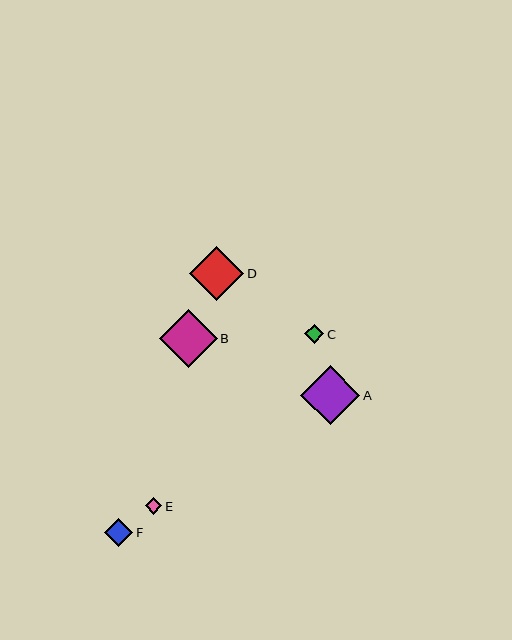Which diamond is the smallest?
Diamond E is the smallest with a size of approximately 17 pixels.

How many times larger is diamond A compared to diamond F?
Diamond A is approximately 2.1 times the size of diamond F.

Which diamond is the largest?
Diamond A is the largest with a size of approximately 59 pixels.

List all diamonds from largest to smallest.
From largest to smallest: A, B, D, F, C, E.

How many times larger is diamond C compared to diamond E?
Diamond C is approximately 1.1 times the size of diamond E.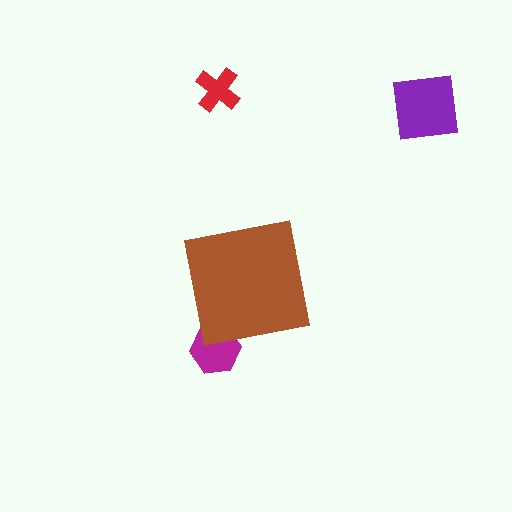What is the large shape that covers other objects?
A brown square.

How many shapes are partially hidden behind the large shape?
1 shape is partially hidden.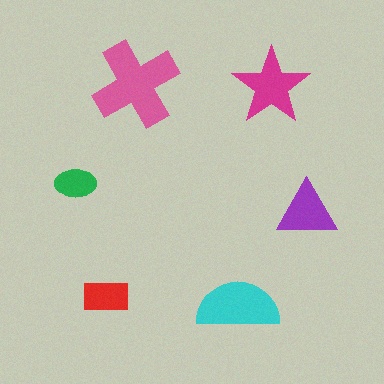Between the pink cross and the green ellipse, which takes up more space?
The pink cross.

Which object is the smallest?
The green ellipse.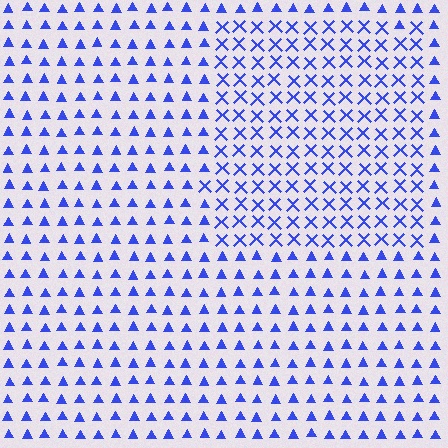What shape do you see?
I see a rectangle.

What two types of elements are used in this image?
The image uses X marks inside the rectangle region and triangles outside it.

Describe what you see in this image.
The image is filled with small blue elements arranged in a uniform grid. A rectangle-shaped region contains X marks, while the surrounding area contains triangles. The boundary is defined purely by the change in element shape.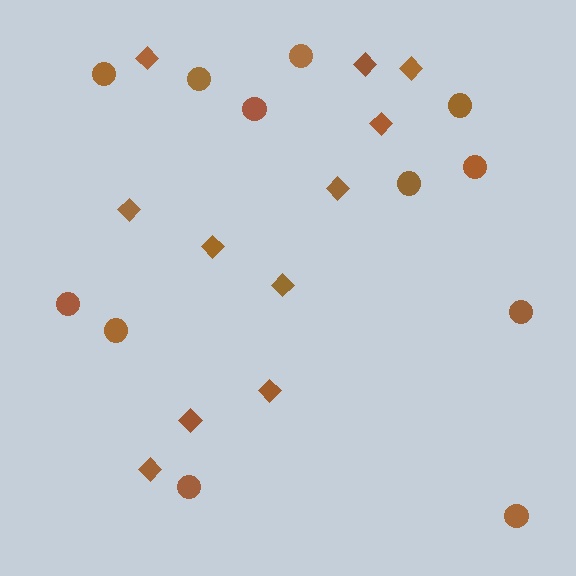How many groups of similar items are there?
There are 2 groups: one group of diamonds (11) and one group of circles (12).